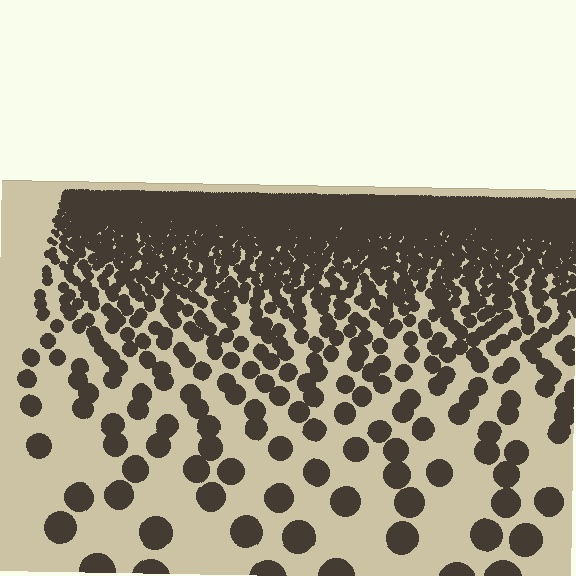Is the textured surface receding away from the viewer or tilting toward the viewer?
The surface is receding away from the viewer. Texture elements get smaller and denser toward the top.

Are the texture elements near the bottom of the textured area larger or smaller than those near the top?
Larger. Near the bottom, elements are closer to the viewer and appear at a bigger on-screen size.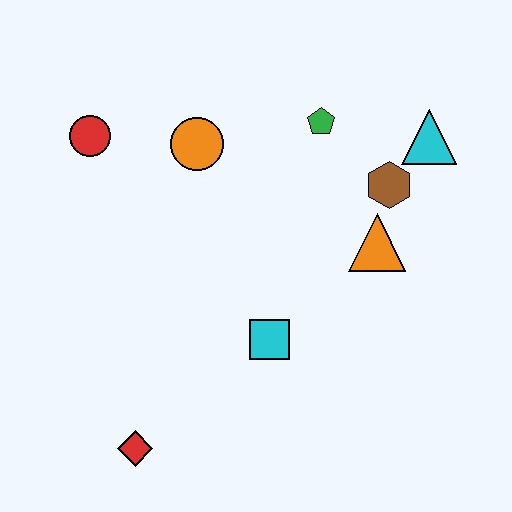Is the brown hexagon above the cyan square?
Yes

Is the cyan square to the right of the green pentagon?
No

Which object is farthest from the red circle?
The cyan triangle is farthest from the red circle.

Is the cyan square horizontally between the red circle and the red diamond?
No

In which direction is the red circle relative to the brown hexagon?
The red circle is to the left of the brown hexagon.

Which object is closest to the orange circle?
The red circle is closest to the orange circle.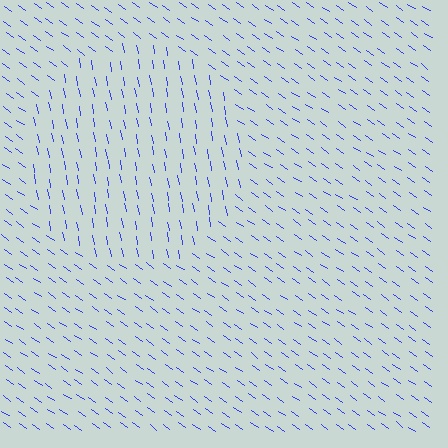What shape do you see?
I see a circle.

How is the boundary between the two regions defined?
The boundary is defined purely by a change in line orientation (approximately 45 degrees difference). All lines are the same color and thickness.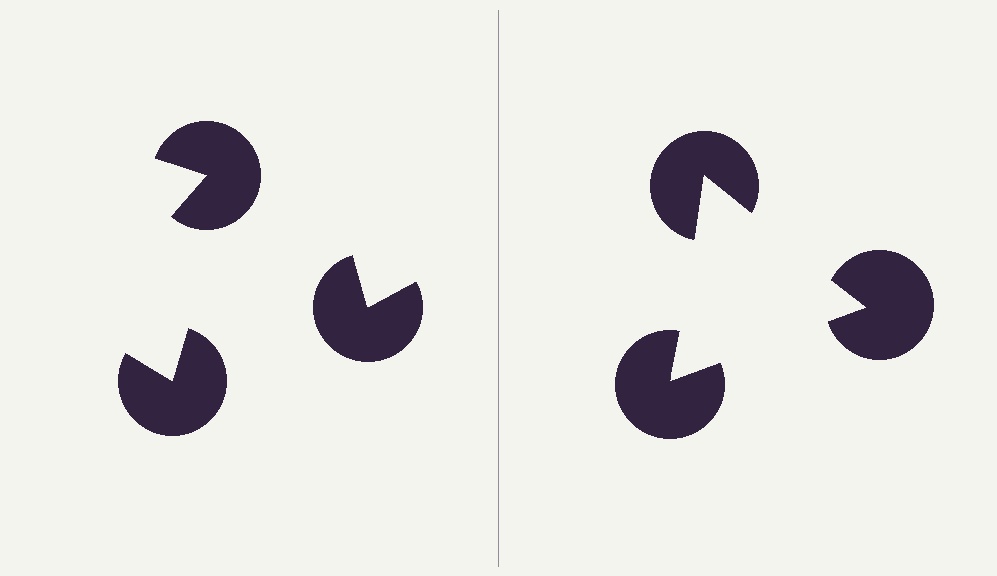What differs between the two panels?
The pac-man discs are positioned identically on both sides; only the wedge orientations differ. On the right they align to a triangle; on the left they are misaligned.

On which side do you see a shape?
An illusory triangle appears on the right side. On the left side the wedge cuts are rotated, so no coherent shape forms.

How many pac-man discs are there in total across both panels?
6 — 3 on each side.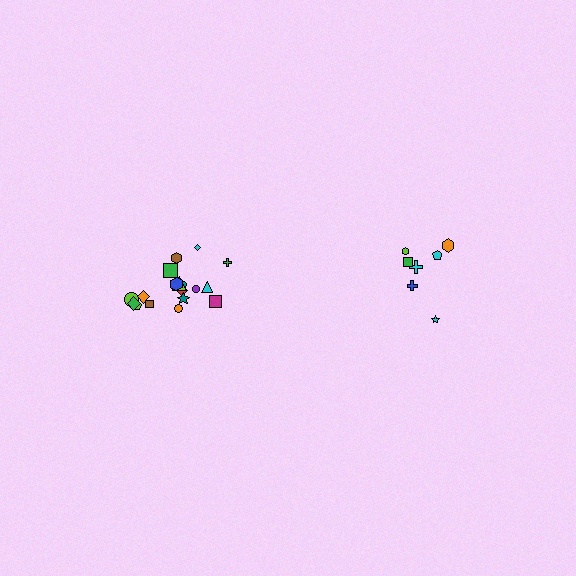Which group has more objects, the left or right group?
The left group.